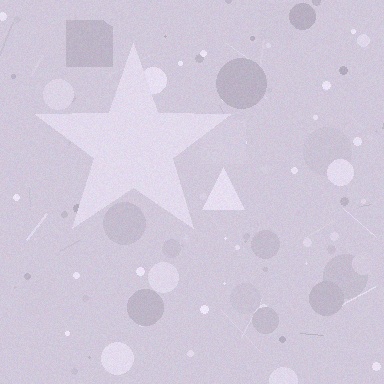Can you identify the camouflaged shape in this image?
The camouflaged shape is a star.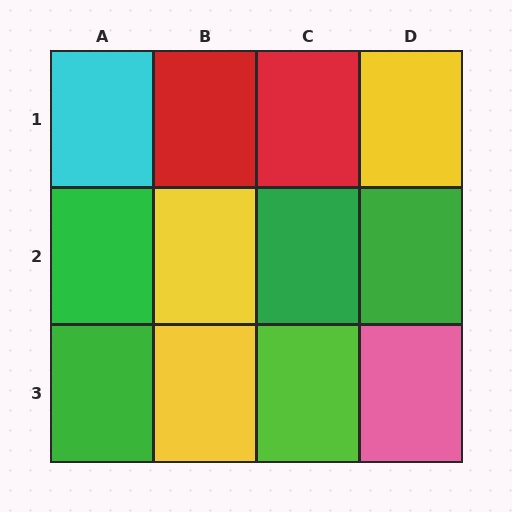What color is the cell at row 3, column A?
Green.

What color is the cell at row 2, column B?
Yellow.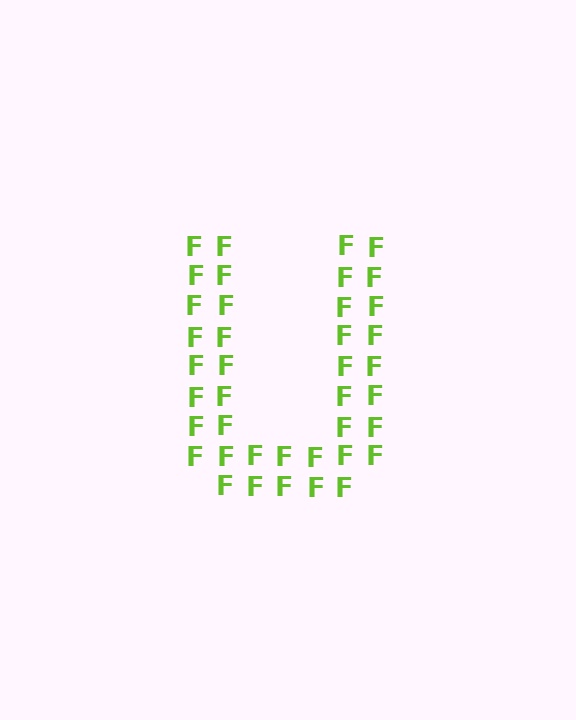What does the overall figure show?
The overall figure shows the letter U.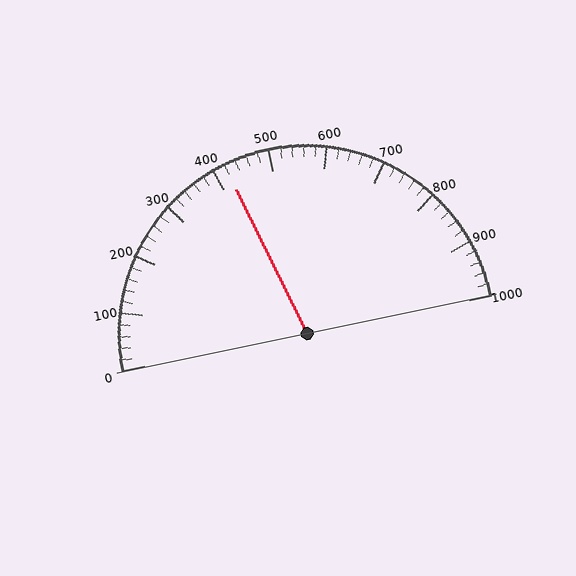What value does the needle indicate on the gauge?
The needle indicates approximately 420.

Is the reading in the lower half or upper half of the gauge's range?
The reading is in the lower half of the range (0 to 1000).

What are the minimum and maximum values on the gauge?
The gauge ranges from 0 to 1000.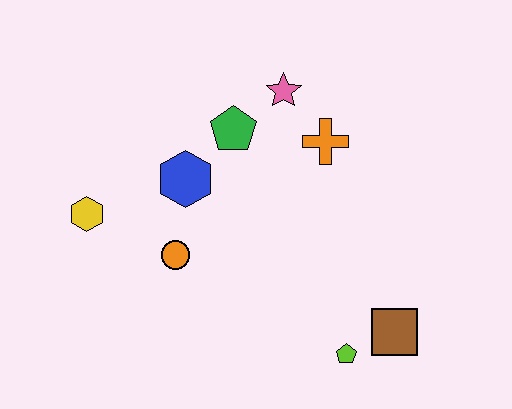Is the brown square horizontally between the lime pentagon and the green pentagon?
No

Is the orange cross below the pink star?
Yes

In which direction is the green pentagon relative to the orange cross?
The green pentagon is to the left of the orange cross.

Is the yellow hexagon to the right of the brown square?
No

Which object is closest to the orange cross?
The pink star is closest to the orange cross.